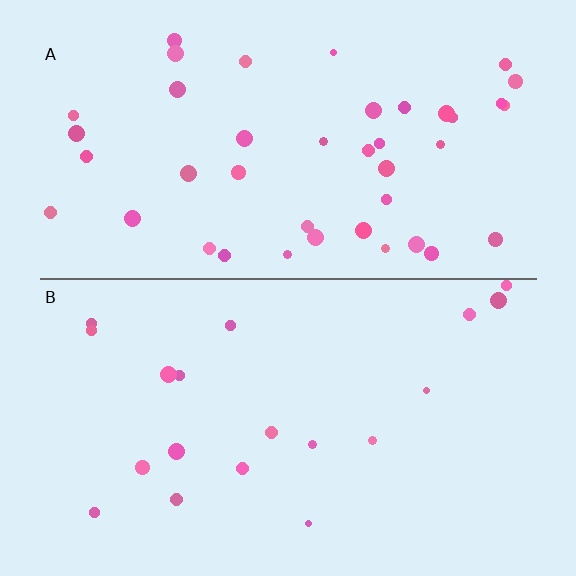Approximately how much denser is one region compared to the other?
Approximately 2.3× — region A over region B.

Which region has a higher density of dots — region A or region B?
A (the top).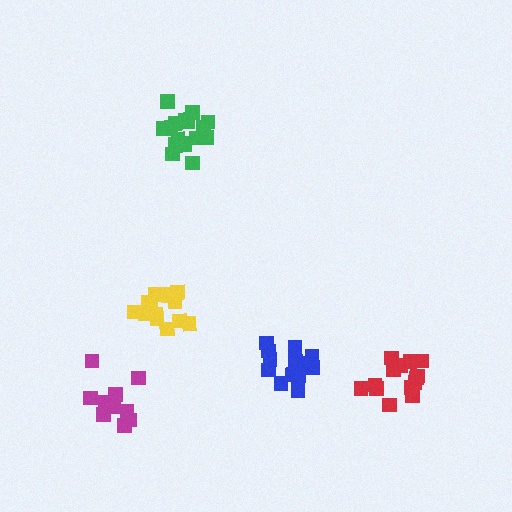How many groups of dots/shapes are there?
There are 5 groups.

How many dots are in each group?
Group 1: 14 dots, Group 2: 14 dots, Group 3: 18 dots, Group 4: 12 dots, Group 5: 14 dots (72 total).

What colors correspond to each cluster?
The clusters are colored: red, yellow, green, magenta, blue.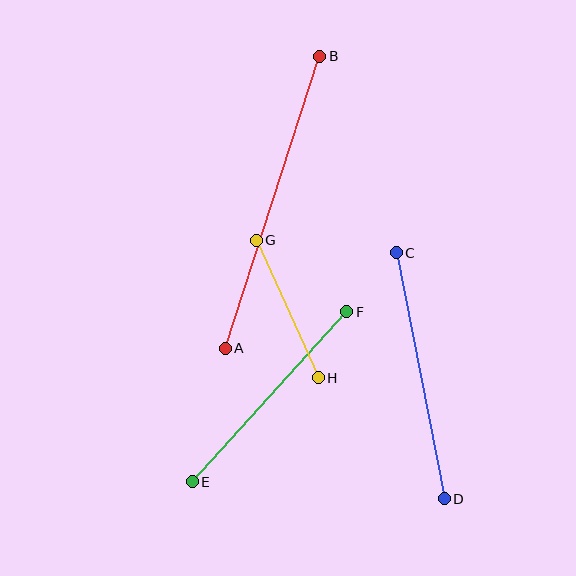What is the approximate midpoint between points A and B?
The midpoint is at approximately (273, 202) pixels.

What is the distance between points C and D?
The distance is approximately 250 pixels.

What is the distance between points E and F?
The distance is approximately 230 pixels.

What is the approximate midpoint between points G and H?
The midpoint is at approximately (287, 309) pixels.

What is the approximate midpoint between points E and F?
The midpoint is at approximately (270, 397) pixels.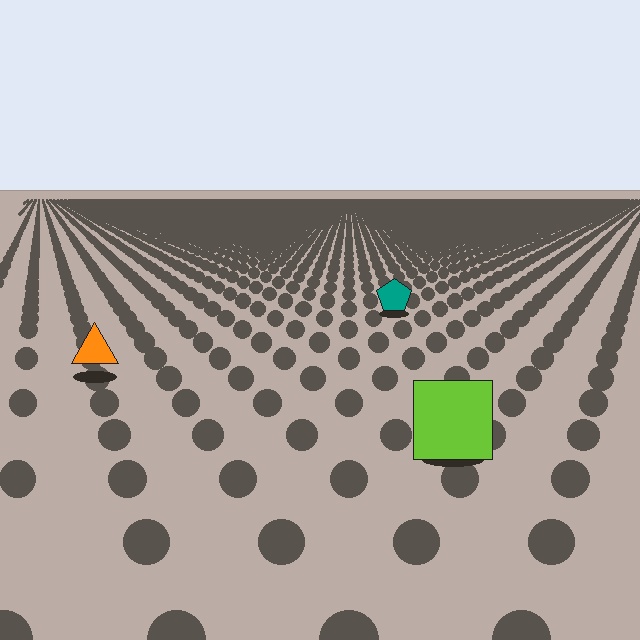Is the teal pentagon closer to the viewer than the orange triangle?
No. The orange triangle is closer — you can tell from the texture gradient: the ground texture is coarser near it.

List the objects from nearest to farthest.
From nearest to farthest: the lime square, the orange triangle, the teal pentagon.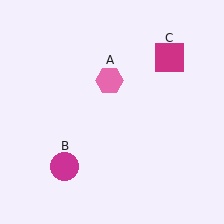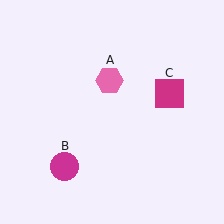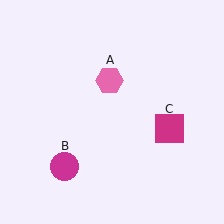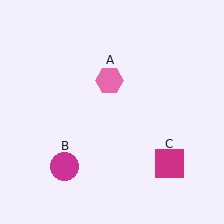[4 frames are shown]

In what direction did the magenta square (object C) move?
The magenta square (object C) moved down.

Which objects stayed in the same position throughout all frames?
Pink hexagon (object A) and magenta circle (object B) remained stationary.